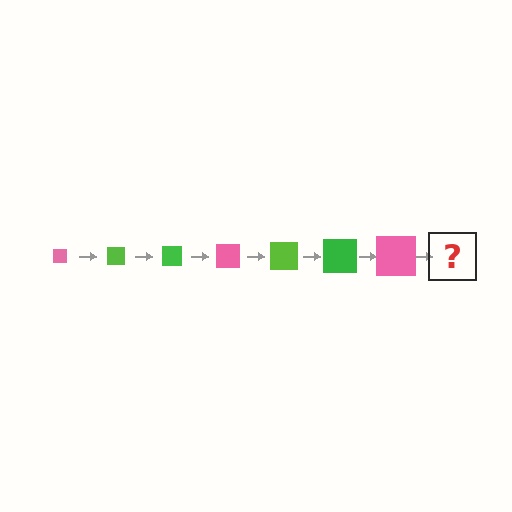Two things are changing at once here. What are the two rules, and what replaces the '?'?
The two rules are that the square grows larger each step and the color cycles through pink, lime, and green. The '?' should be a lime square, larger than the previous one.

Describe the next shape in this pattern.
It should be a lime square, larger than the previous one.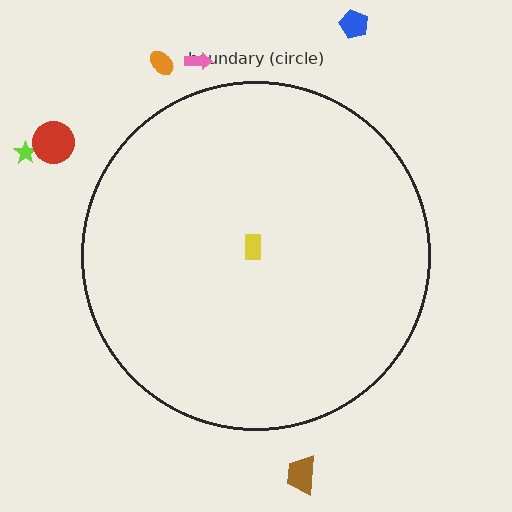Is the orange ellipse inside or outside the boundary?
Outside.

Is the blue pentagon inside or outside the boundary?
Outside.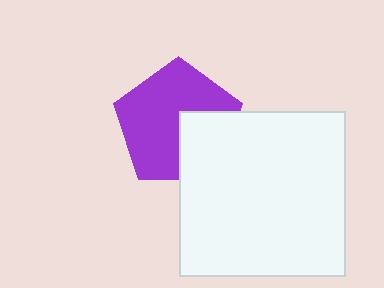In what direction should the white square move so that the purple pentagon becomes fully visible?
The white square should move toward the lower-right. That is the shortest direction to clear the overlap and leave the purple pentagon fully visible.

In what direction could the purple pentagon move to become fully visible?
The purple pentagon could move toward the upper-left. That would shift it out from behind the white square entirely.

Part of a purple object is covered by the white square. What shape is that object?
It is a pentagon.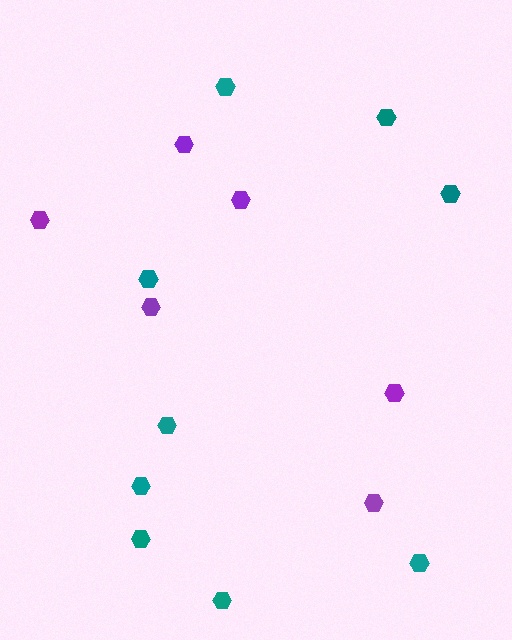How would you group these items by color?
There are 2 groups: one group of purple hexagons (6) and one group of teal hexagons (9).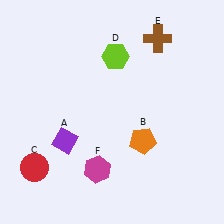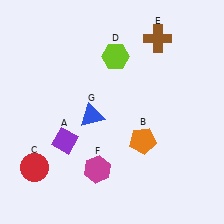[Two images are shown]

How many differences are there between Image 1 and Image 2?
There is 1 difference between the two images.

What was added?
A blue triangle (G) was added in Image 2.